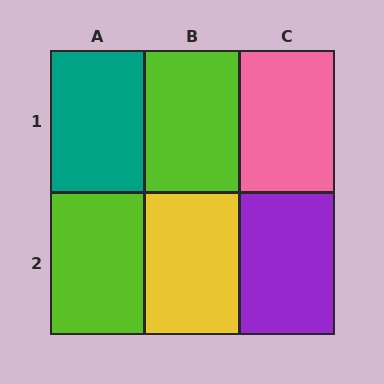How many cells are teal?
1 cell is teal.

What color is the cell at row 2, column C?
Purple.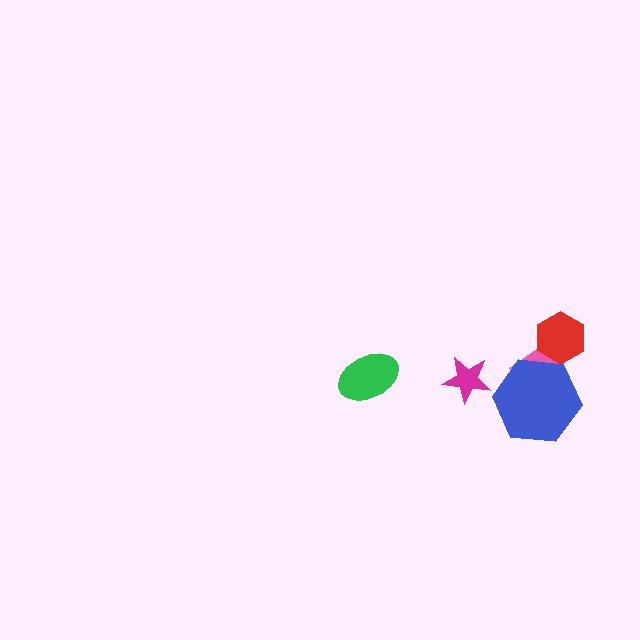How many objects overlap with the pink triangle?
2 objects overlap with the pink triangle.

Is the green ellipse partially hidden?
No, no other shape covers it.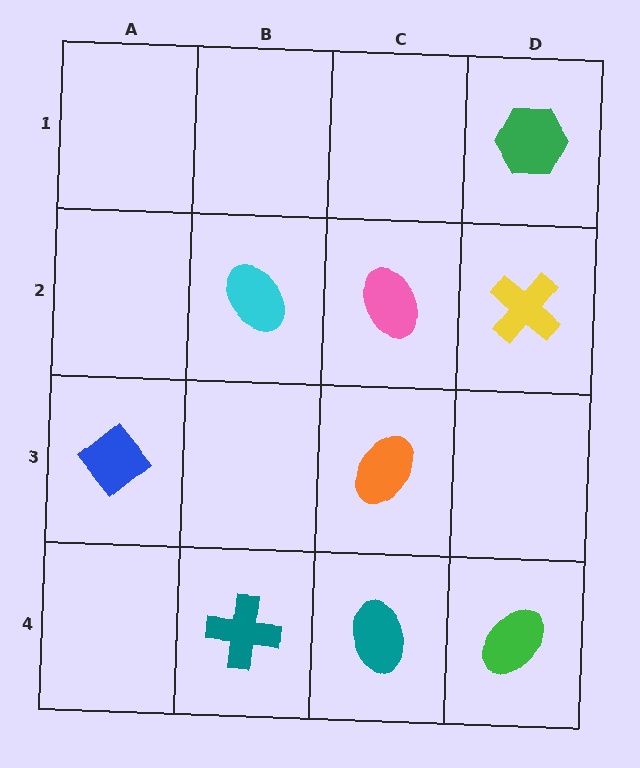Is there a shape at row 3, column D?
No, that cell is empty.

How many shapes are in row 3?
2 shapes.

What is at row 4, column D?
A green ellipse.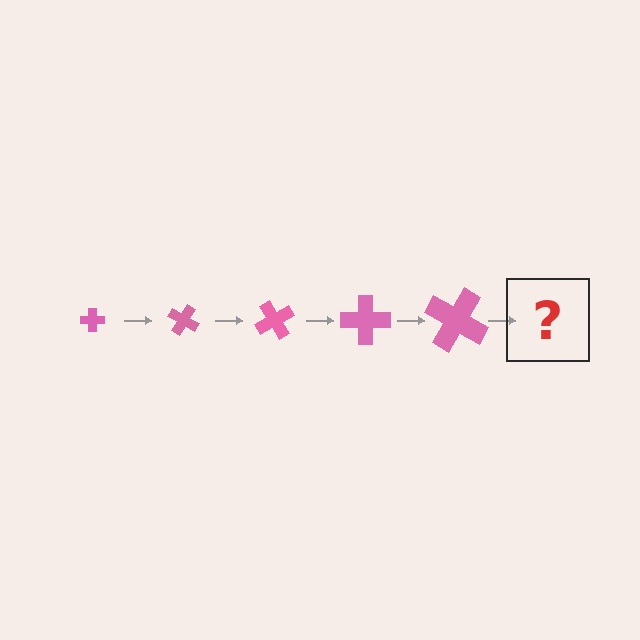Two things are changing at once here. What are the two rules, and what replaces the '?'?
The two rules are that the cross grows larger each step and it rotates 30 degrees each step. The '?' should be a cross, larger than the previous one and rotated 150 degrees from the start.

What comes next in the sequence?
The next element should be a cross, larger than the previous one and rotated 150 degrees from the start.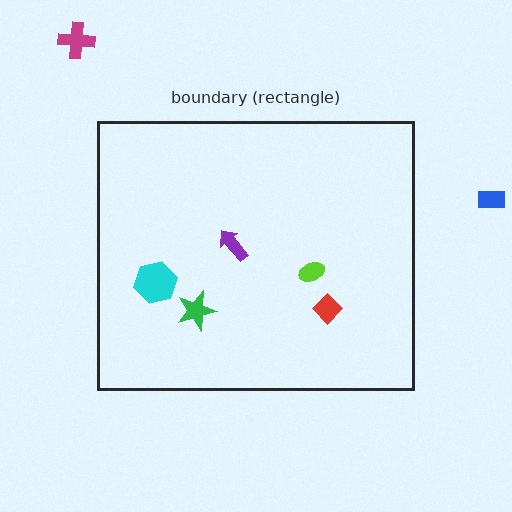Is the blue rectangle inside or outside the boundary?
Outside.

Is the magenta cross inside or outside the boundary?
Outside.